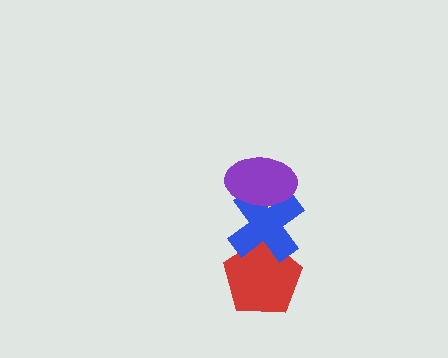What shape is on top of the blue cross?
The purple ellipse is on top of the blue cross.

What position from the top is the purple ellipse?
The purple ellipse is 1st from the top.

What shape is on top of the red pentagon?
The blue cross is on top of the red pentagon.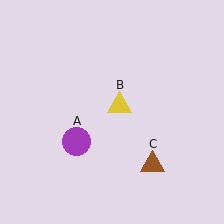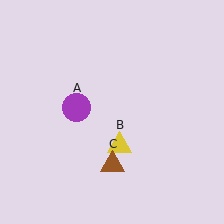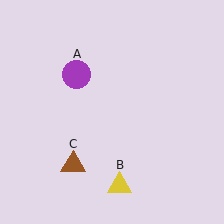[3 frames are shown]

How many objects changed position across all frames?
3 objects changed position: purple circle (object A), yellow triangle (object B), brown triangle (object C).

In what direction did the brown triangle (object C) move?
The brown triangle (object C) moved left.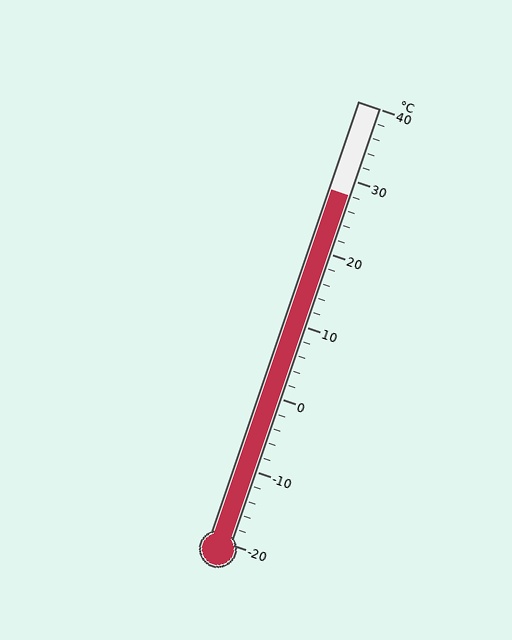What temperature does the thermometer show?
The thermometer shows approximately 28°C.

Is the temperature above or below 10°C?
The temperature is above 10°C.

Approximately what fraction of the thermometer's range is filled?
The thermometer is filled to approximately 80% of its range.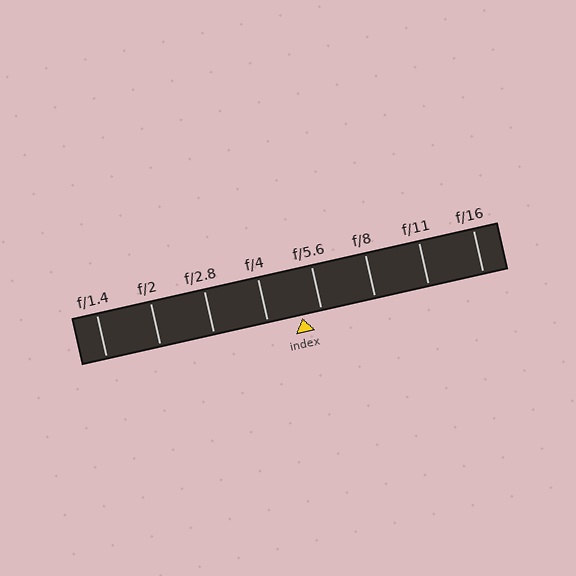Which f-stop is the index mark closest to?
The index mark is closest to f/5.6.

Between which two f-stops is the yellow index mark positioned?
The index mark is between f/4 and f/5.6.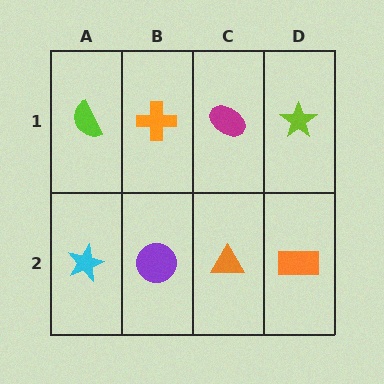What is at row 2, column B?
A purple circle.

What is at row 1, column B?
An orange cross.